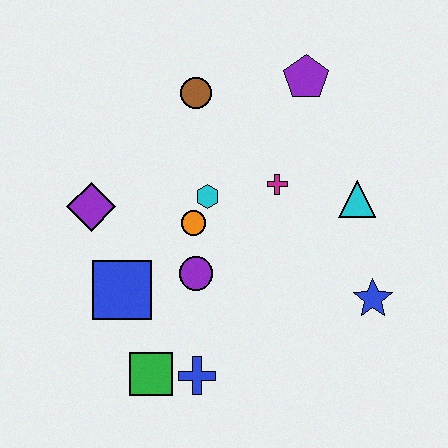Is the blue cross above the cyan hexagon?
No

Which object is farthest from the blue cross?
The purple pentagon is farthest from the blue cross.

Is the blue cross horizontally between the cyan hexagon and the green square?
Yes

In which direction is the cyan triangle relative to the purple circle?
The cyan triangle is to the right of the purple circle.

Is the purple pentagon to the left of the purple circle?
No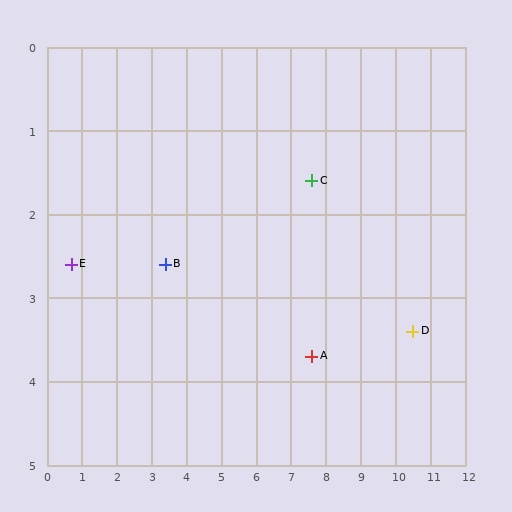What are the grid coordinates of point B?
Point B is at approximately (3.4, 2.6).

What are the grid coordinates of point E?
Point E is at approximately (0.7, 2.6).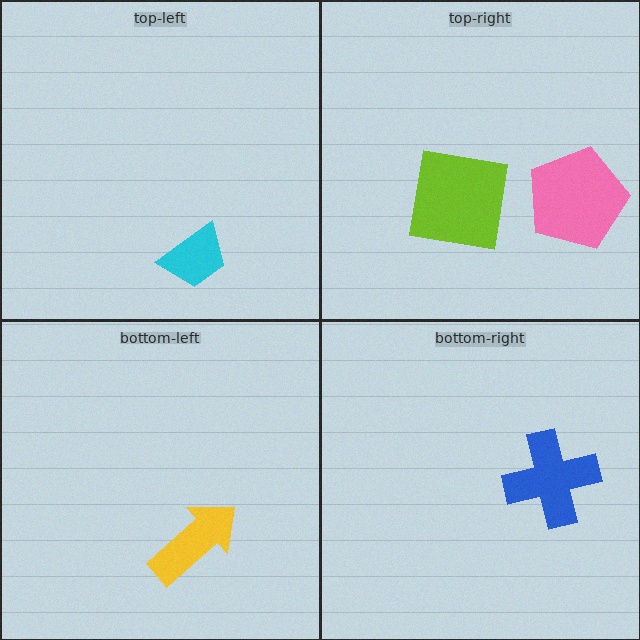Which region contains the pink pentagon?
The top-right region.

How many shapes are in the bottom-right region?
1.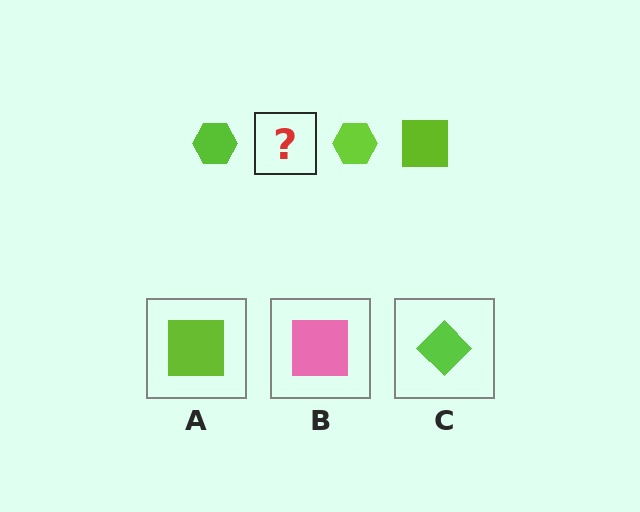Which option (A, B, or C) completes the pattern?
A.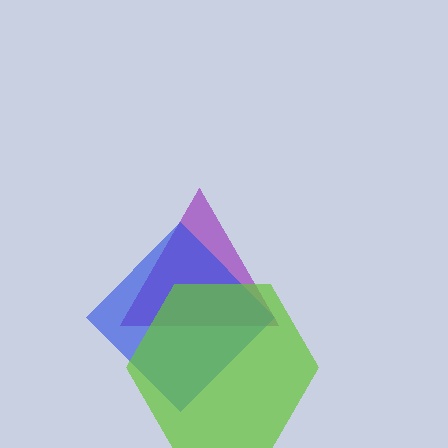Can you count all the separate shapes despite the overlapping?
Yes, there are 3 separate shapes.